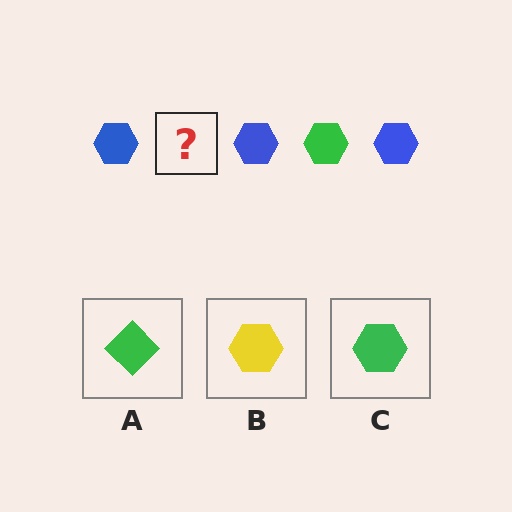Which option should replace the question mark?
Option C.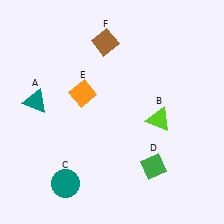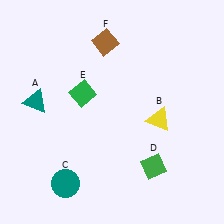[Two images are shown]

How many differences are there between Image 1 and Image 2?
There are 2 differences between the two images.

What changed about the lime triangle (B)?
In Image 1, B is lime. In Image 2, it changed to yellow.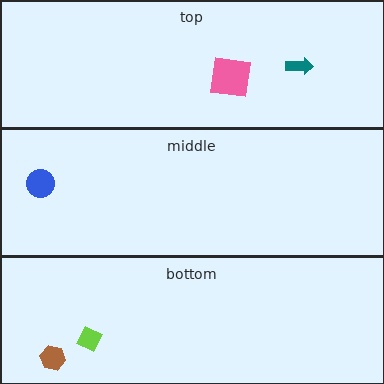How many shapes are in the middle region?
1.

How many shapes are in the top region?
2.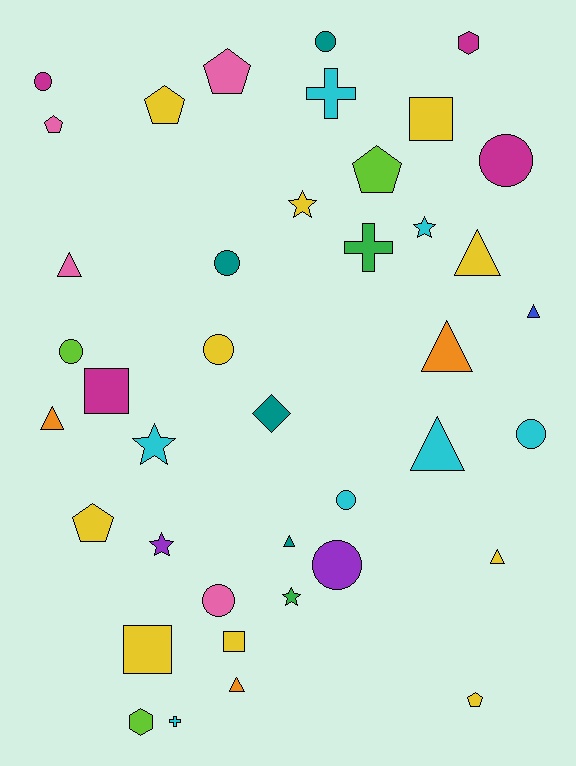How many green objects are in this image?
There are 2 green objects.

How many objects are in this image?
There are 40 objects.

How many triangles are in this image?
There are 9 triangles.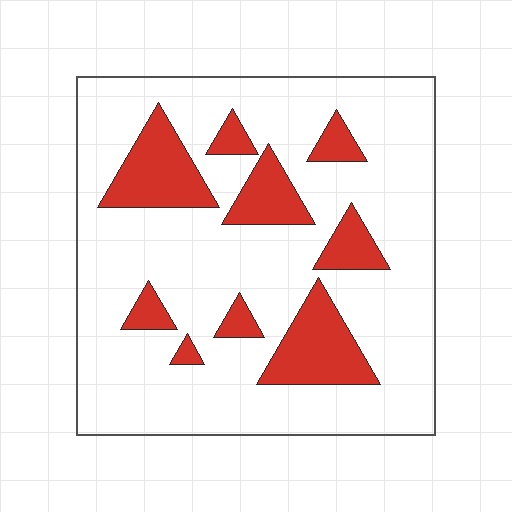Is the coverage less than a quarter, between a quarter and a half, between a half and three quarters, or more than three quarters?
Less than a quarter.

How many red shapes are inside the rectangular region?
9.